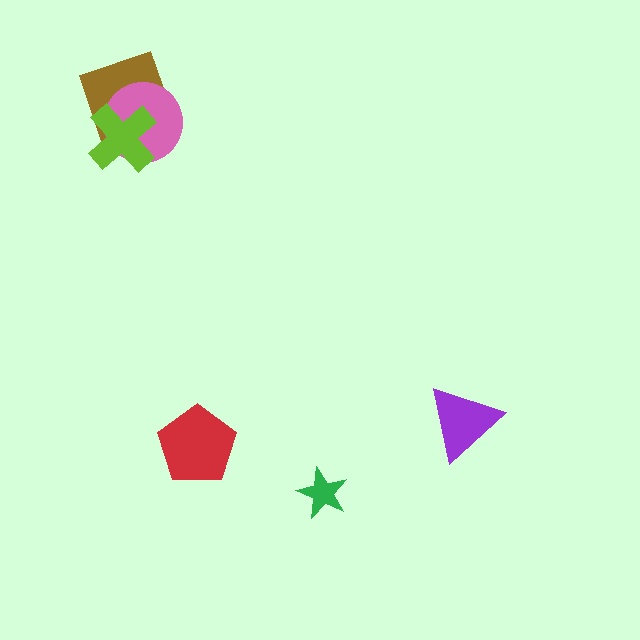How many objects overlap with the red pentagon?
0 objects overlap with the red pentagon.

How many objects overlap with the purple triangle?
0 objects overlap with the purple triangle.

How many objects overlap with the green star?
0 objects overlap with the green star.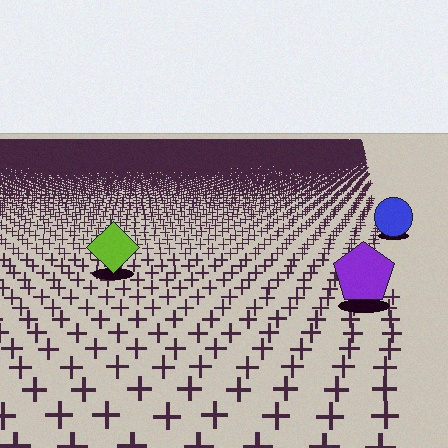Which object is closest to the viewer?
The purple pentagon is closest. The texture marks near it are larger and more spread out.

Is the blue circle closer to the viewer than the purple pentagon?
No. The purple pentagon is closer — you can tell from the texture gradient: the ground texture is coarser near it.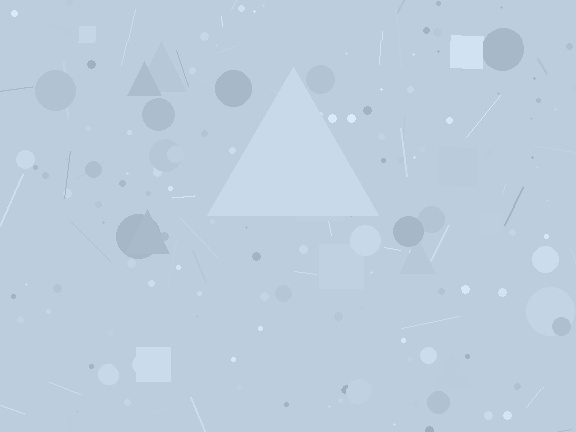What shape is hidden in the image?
A triangle is hidden in the image.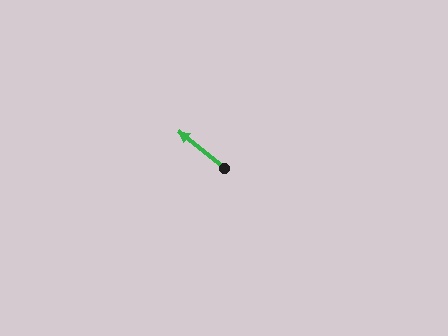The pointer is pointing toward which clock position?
Roughly 10 o'clock.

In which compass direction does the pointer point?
Northwest.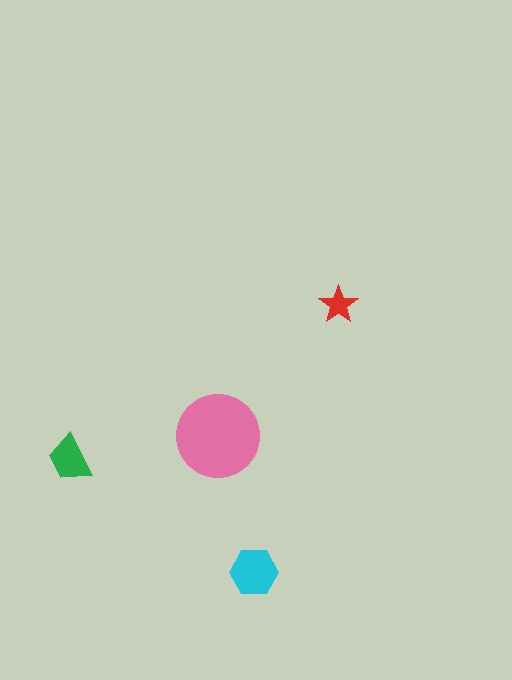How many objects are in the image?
There are 4 objects in the image.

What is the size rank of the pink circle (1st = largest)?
1st.